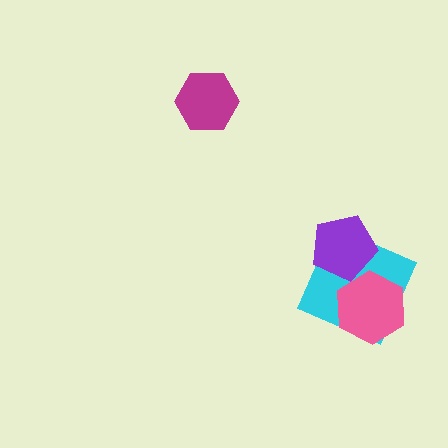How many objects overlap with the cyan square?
2 objects overlap with the cyan square.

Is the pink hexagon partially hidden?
No, no other shape covers it.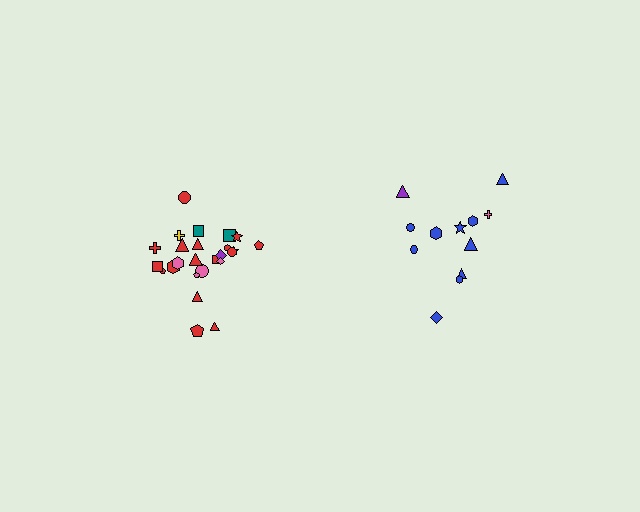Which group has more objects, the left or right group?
The left group.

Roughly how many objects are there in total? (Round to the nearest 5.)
Roughly 35 objects in total.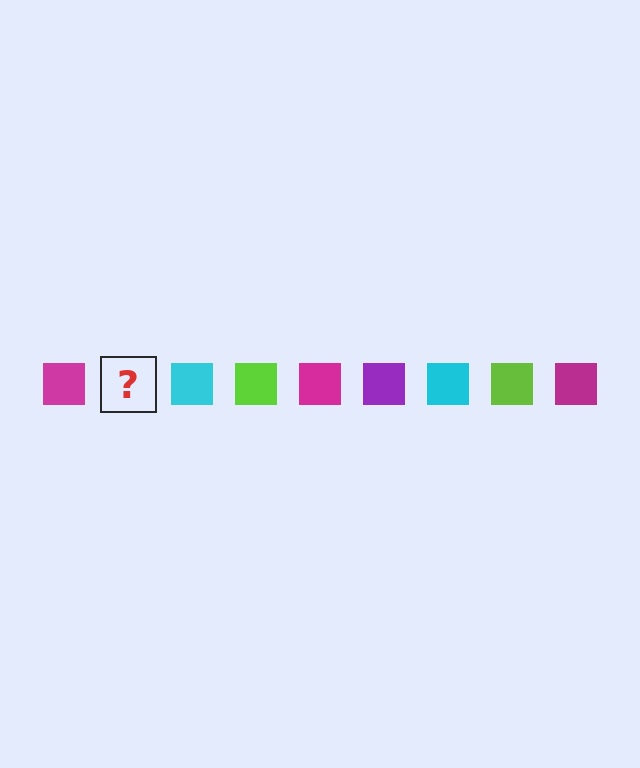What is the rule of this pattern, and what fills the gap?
The rule is that the pattern cycles through magenta, purple, cyan, lime squares. The gap should be filled with a purple square.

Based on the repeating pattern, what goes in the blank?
The blank should be a purple square.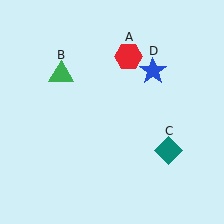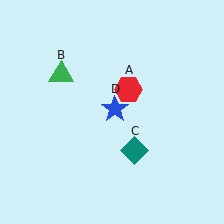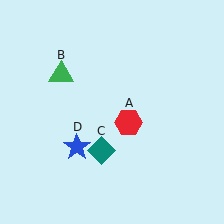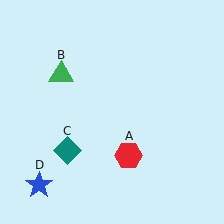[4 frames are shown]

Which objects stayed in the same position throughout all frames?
Green triangle (object B) remained stationary.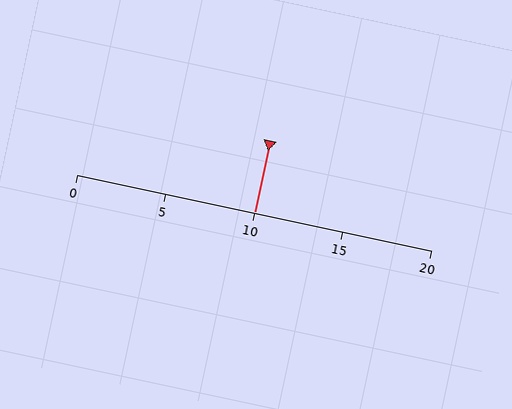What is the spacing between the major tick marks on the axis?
The major ticks are spaced 5 apart.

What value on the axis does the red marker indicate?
The marker indicates approximately 10.